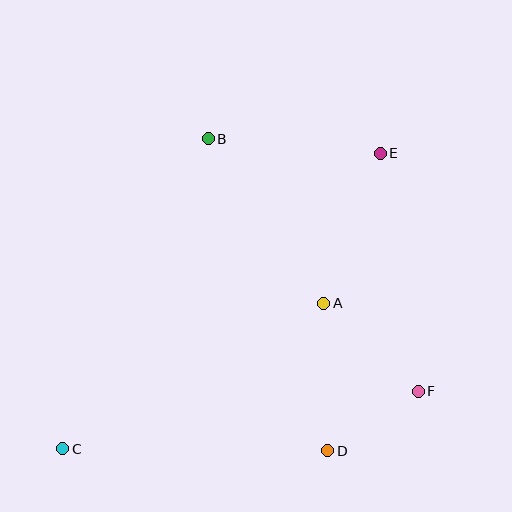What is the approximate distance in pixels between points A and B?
The distance between A and B is approximately 201 pixels.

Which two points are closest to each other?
Points D and F are closest to each other.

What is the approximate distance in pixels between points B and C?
The distance between B and C is approximately 343 pixels.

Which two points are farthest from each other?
Points C and E are farthest from each other.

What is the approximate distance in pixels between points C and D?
The distance between C and D is approximately 265 pixels.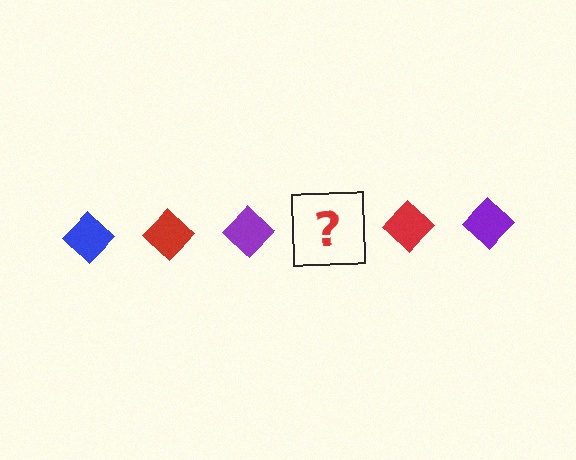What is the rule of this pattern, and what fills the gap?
The rule is that the pattern cycles through blue, red, purple diamonds. The gap should be filled with a blue diamond.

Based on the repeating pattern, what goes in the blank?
The blank should be a blue diamond.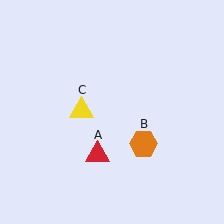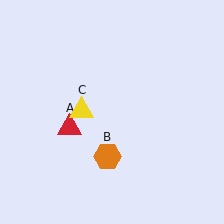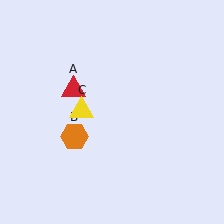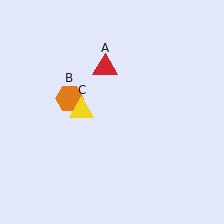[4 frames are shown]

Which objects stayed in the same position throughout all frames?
Yellow triangle (object C) remained stationary.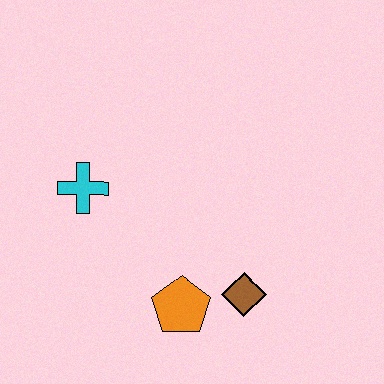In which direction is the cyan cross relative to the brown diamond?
The cyan cross is to the left of the brown diamond.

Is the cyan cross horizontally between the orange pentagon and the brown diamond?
No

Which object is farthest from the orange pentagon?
The cyan cross is farthest from the orange pentagon.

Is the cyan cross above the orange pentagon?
Yes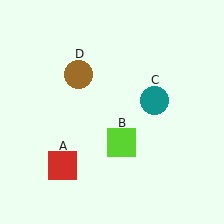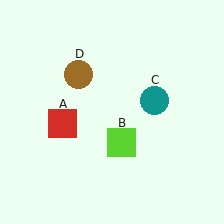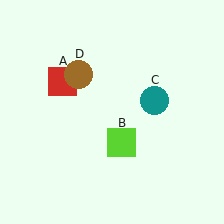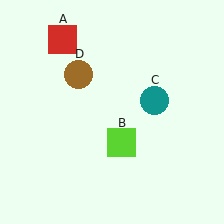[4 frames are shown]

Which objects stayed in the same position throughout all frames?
Lime square (object B) and teal circle (object C) and brown circle (object D) remained stationary.